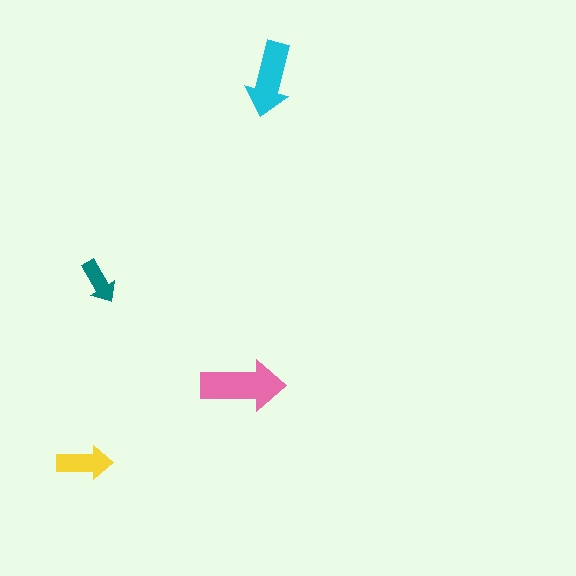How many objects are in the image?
There are 4 objects in the image.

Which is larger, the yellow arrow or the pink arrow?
The pink one.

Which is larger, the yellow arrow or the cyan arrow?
The cyan one.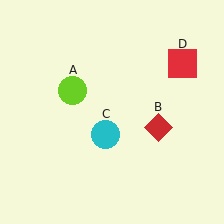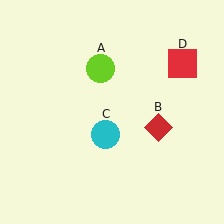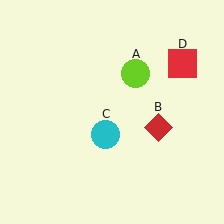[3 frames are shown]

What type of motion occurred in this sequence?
The lime circle (object A) rotated clockwise around the center of the scene.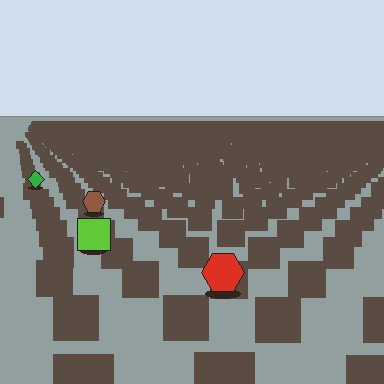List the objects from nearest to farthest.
From nearest to farthest: the red hexagon, the lime square, the brown hexagon, the green diamond.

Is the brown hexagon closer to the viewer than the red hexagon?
No. The red hexagon is closer — you can tell from the texture gradient: the ground texture is coarser near it.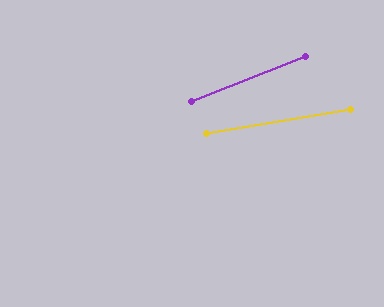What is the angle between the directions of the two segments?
Approximately 12 degrees.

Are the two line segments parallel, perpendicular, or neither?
Neither parallel nor perpendicular — they differ by about 12°.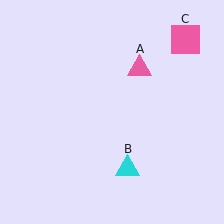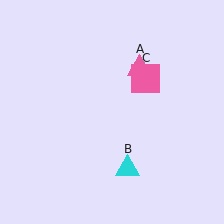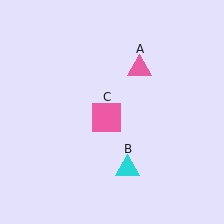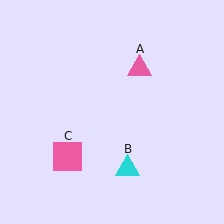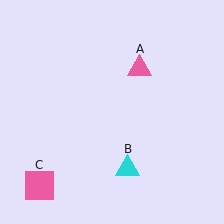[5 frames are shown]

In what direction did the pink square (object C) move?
The pink square (object C) moved down and to the left.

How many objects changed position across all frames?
1 object changed position: pink square (object C).